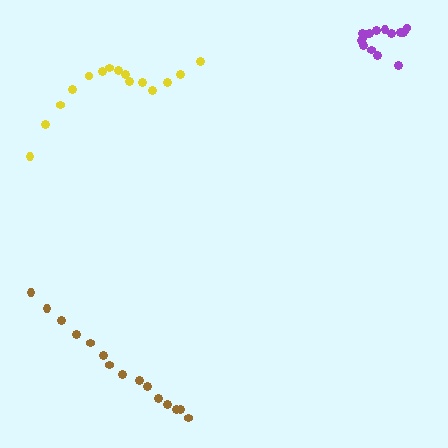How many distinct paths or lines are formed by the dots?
There are 3 distinct paths.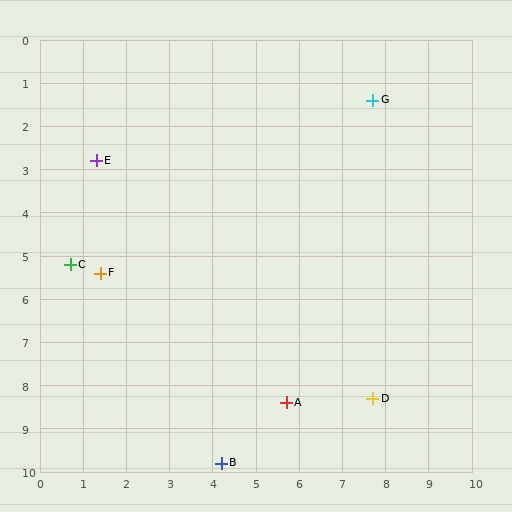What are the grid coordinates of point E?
Point E is at approximately (1.3, 2.8).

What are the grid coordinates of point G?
Point G is at approximately (7.7, 1.4).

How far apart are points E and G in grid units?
Points E and G are about 6.6 grid units apart.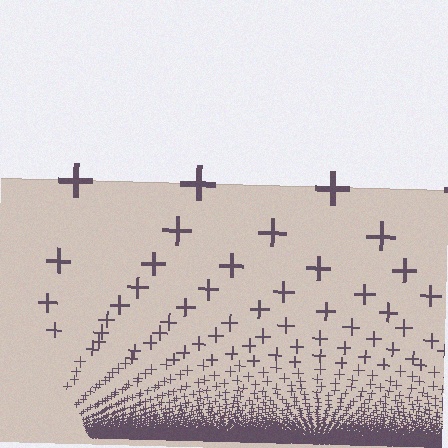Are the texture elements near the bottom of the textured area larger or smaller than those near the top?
Smaller. The gradient is inverted — elements near the bottom are smaller and denser.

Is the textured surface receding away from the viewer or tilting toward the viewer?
The surface appears to tilt toward the viewer. Texture elements get larger and sparser toward the top.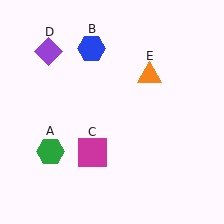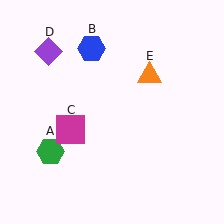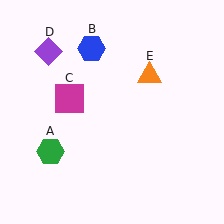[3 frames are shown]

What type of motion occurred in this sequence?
The magenta square (object C) rotated clockwise around the center of the scene.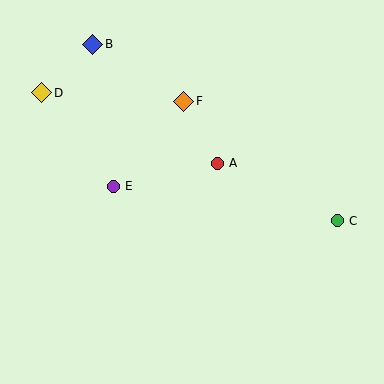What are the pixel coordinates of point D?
Point D is at (42, 93).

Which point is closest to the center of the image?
Point A at (217, 163) is closest to the center.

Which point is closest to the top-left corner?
Point D is closest to the top-left corner.